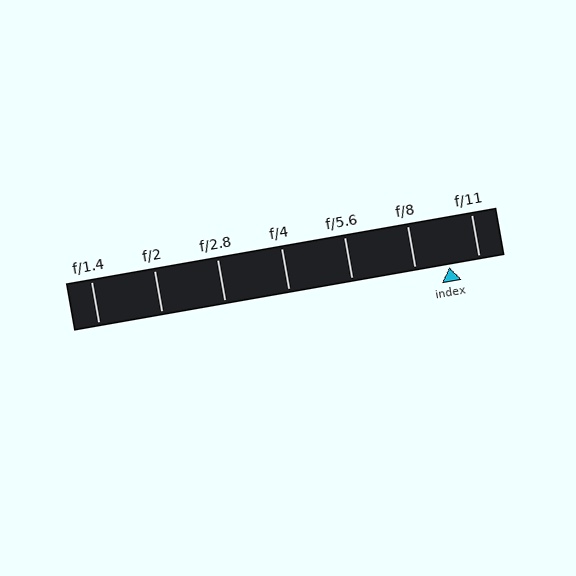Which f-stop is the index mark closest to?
The index mark is closest to f/11.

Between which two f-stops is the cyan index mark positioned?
The index mark is between f/8 and f/11.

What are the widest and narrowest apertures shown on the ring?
The widest aperture shown is f/1.4 and the narrowest is f/11.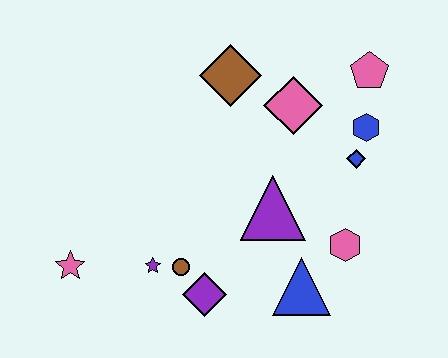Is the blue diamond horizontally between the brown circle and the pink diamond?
No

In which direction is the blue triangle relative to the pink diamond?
The blue triangle is below the pink diamond.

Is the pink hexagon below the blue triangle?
No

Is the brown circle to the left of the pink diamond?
Yes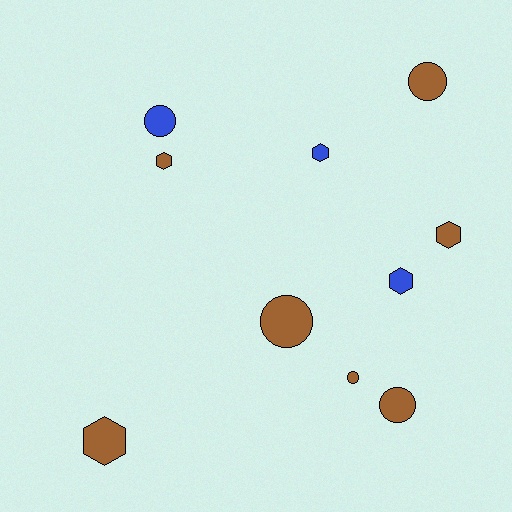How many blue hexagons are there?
There are 2 blue hexagons.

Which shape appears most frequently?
Hexagon, with 5 objects.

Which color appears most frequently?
Brown, with 7 objects.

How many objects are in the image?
There are 10 objects.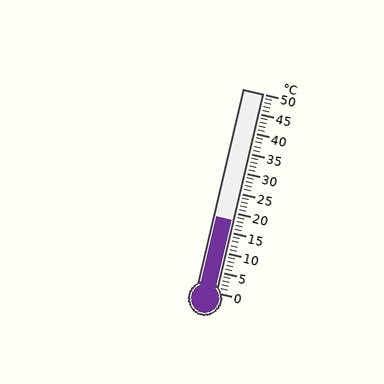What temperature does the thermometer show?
The thermometer shows approximately 18°C.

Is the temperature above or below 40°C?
The temperature is below 40°C.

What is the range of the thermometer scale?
The thermometer scale ranges from 0°C to 50°C.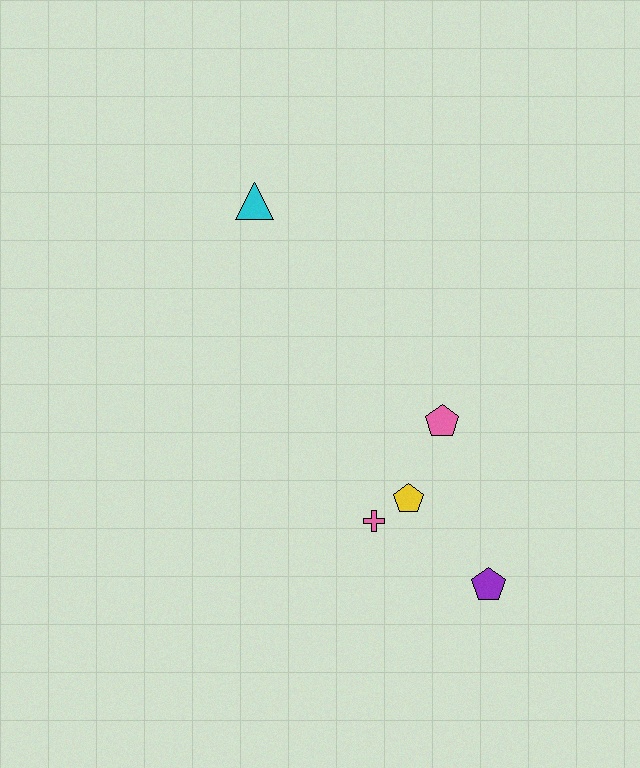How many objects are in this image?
There are 5 objects.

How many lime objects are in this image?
There are no lime objects.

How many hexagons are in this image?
There are no hexagons.